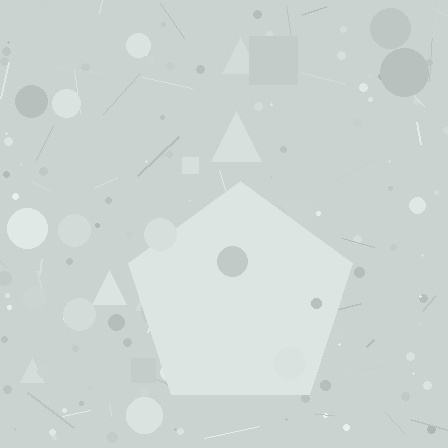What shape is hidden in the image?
A pentagon is hidden in the image.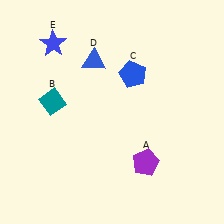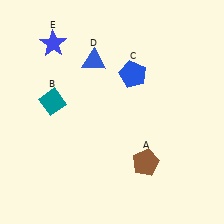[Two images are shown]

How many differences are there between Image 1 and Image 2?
There is 1 difference between the two images.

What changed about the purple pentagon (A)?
In Image 1, A is purple. In Image 2, it changed to brown.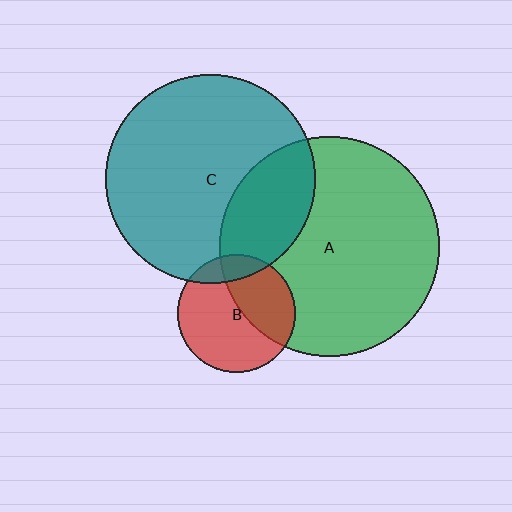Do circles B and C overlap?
Yes.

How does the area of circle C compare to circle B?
Approximately 3.2 times.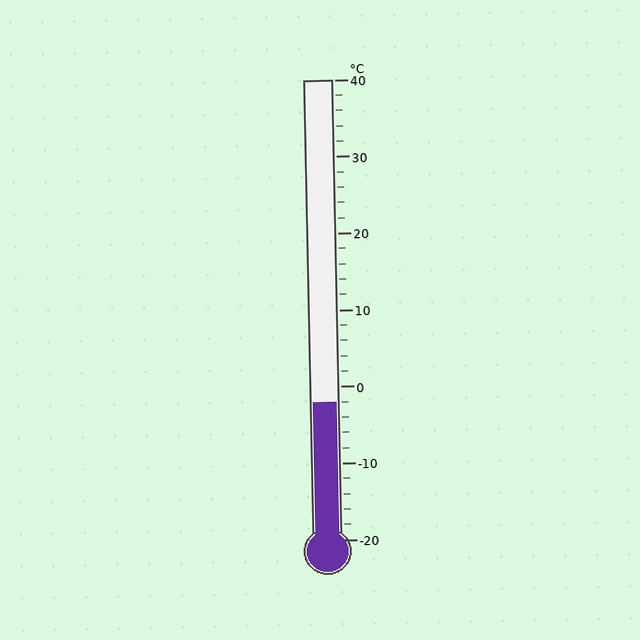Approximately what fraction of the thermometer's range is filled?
The thermometer is filled to approximately 30% of its range.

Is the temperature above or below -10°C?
The temperature is above -10°C.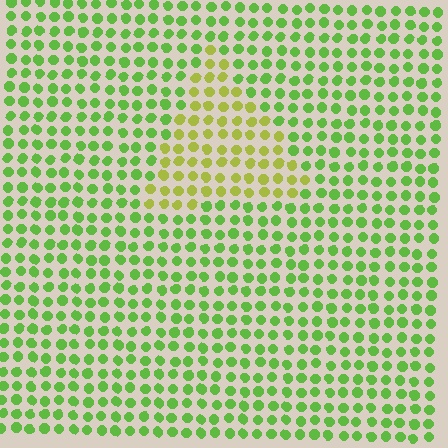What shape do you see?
I see a triangle.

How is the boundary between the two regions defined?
The boundary is defined purely by a slight shift in hue (about 35 degrees). Spacing, size, and orientation are identical on both sides.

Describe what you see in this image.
The image is filled with small lime elements in a uniform arrangement. A triangle-shaped region is visible where the elements are tinted to a slightly different hue, forming a subtle color boundary.